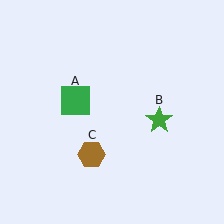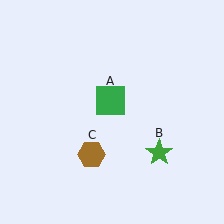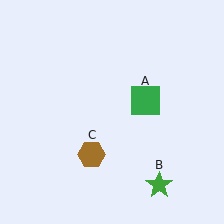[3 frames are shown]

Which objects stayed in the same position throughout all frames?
Brown hexagon (object C) remained stationary.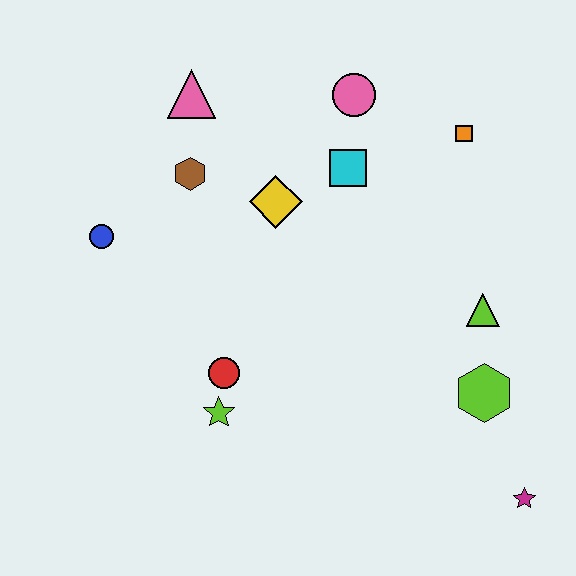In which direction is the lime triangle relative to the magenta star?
The lime triangle is above the magenta star.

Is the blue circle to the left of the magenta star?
Yes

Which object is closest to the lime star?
The red circle is closest to the lime star.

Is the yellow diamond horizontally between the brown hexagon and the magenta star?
Yes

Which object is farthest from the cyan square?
The magenta star is farthest from the cyan square.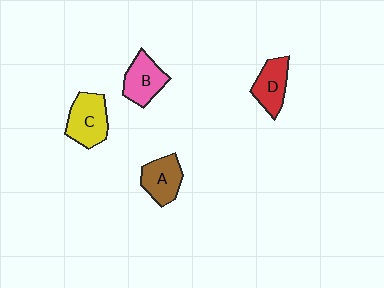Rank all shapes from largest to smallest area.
From largest to smallest: C (yellow), B (pink), A (brown), D (red).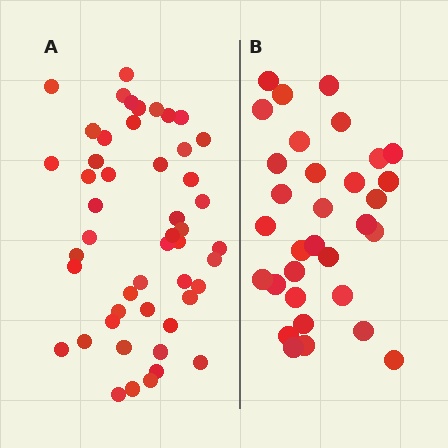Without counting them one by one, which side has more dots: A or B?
Region A (the left region) has more dots.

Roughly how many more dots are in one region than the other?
Region A has approximately 15 more dots than region B.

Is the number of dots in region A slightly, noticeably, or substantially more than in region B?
Region A has substantially more. The ratio is roughly 1.5 to 1.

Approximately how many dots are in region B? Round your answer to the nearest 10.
About 30 dots. (The exact count is 32, which rounds to 30.)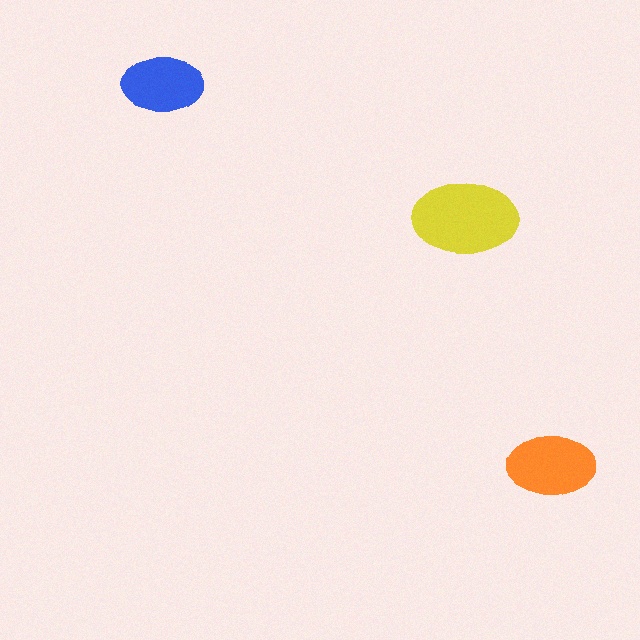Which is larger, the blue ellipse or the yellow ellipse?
The yellow one.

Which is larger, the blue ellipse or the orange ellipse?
The orange one.